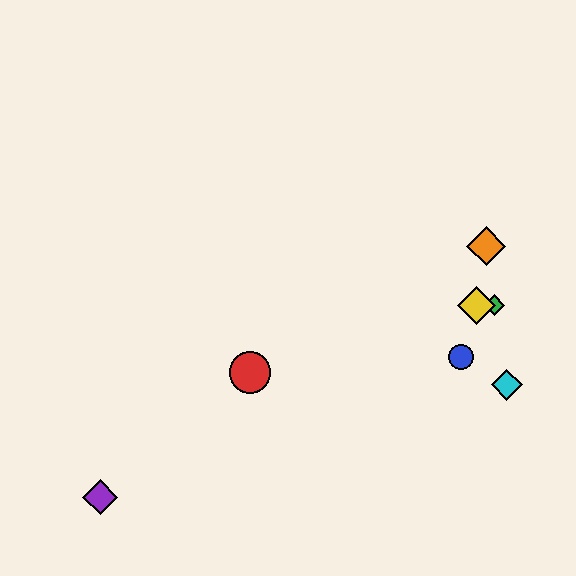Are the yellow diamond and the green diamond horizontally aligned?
Yes, both are at y≈305.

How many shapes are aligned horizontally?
2 shapes (the green diamond, the yellow diamond) are aligned horizontally.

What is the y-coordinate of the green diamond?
The green diamond is at y≈305.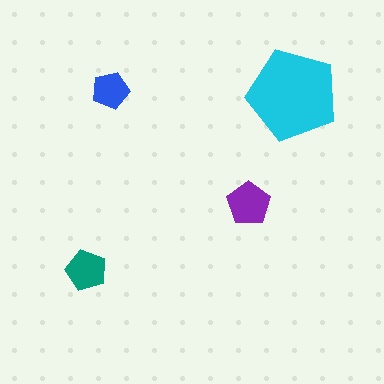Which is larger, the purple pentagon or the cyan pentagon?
The cyan one.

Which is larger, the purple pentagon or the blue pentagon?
The purple one.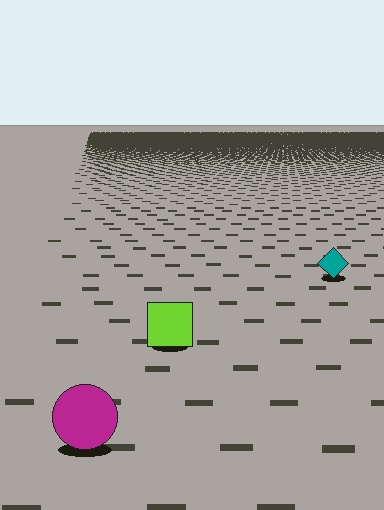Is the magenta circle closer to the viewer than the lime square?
Yes. The magenta circle is closer — you can tell from the texture gradient: the ground texture is coarser near it.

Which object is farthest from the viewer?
The teal diamond is farthest from the viewer. It appears smaller and the ground texture around it is denser.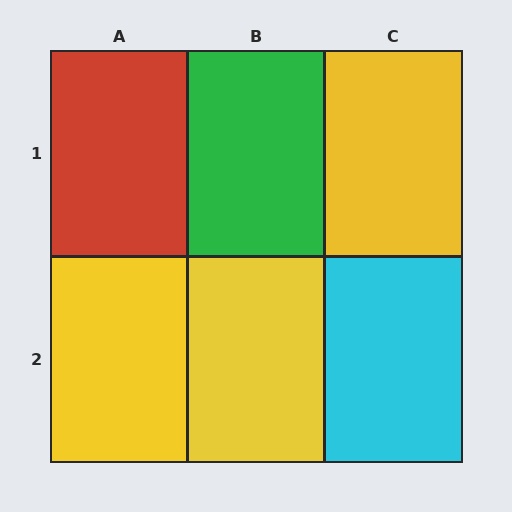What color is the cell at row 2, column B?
Yellow.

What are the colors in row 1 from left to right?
Red, green, yellow.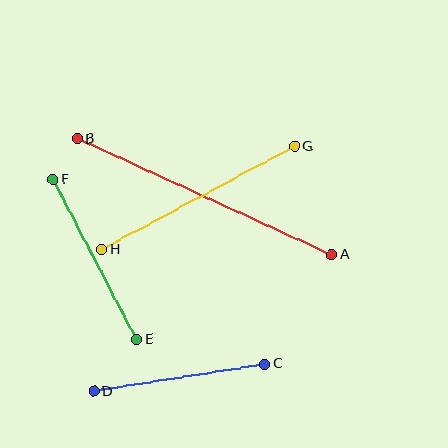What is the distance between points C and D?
The distance is approximately 173 pixels.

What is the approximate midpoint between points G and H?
The midpoint is at approximately (198, 198) pixels.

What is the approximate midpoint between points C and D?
The midpoint is at approximately (179, 378) pixels.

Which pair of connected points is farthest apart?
Points A and B are farthest apart.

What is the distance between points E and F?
The distance is approximately 180 pixels.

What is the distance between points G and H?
The distance is approximately 219 pixels.